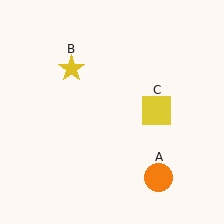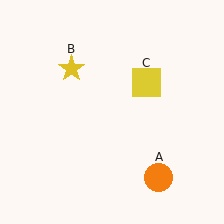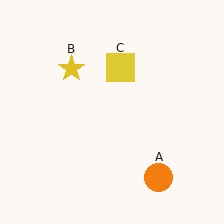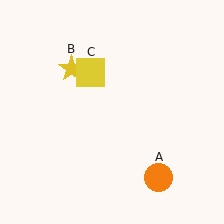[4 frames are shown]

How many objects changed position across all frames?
1 object changed position: yellow square (object C).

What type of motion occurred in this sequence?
The yellow square (object C) rotated counterclockwise around the center of the scene.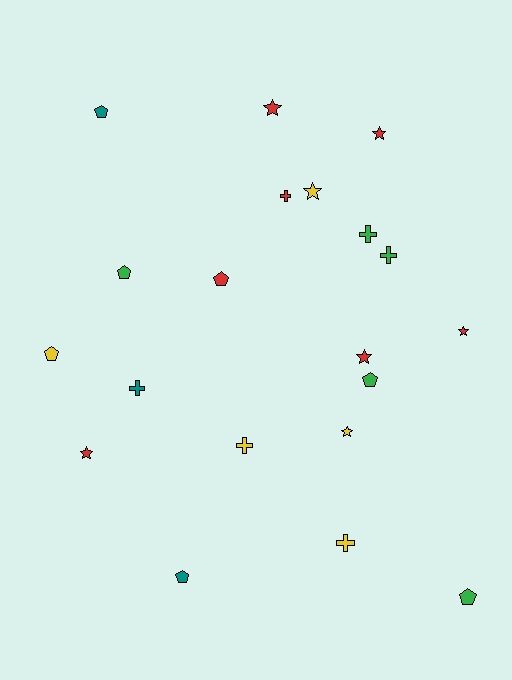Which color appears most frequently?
Red, with 7 objects.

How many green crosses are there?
There are 2 green crosses.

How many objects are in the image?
There are 20 objects.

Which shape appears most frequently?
Pentagon, with 7 objects.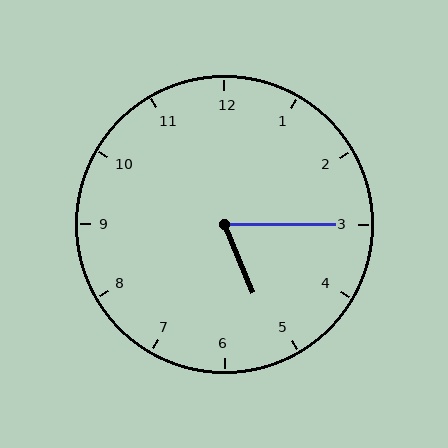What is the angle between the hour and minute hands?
Approximately 68 degrees.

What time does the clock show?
5:15.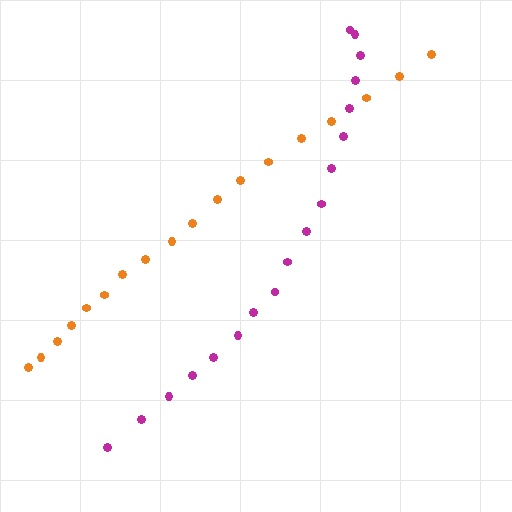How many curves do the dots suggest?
There are 2 distinct paths.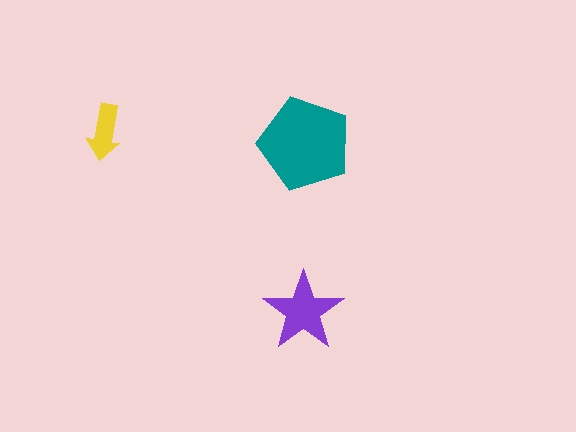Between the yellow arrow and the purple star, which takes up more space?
The purple star.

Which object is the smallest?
The yellow arrow.